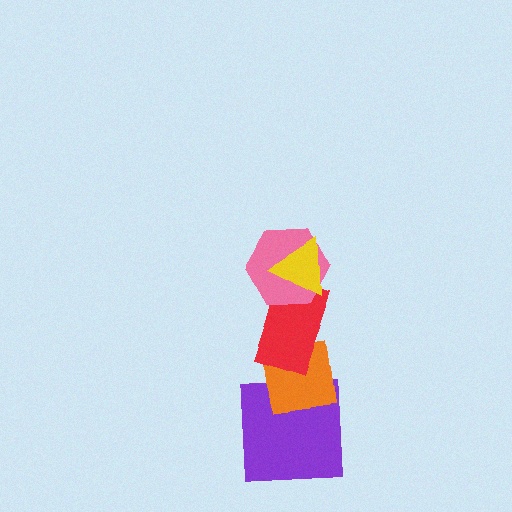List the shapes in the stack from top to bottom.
From top to bottom: the yellow triangle, the pink hexagon, the red rectangle, the orange square, the purple square.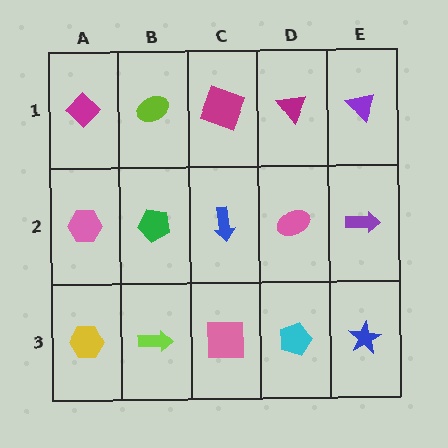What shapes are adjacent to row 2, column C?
A magenta square (row 1, column C), a pink square (row 3, column C), a green pentagon (row 2, column B), a pink ellipse (row 2, column D).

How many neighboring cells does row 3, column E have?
2.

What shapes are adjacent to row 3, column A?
A pink hexagon (row 2, column A), a lime arrow (row 3, column B).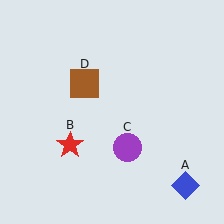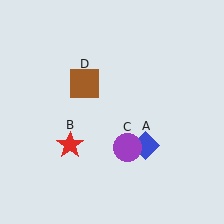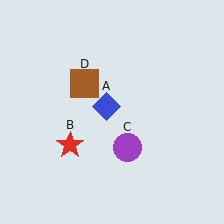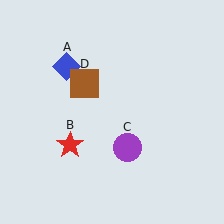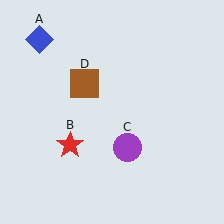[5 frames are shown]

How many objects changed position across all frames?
1 object changed position: blue diamond (object A).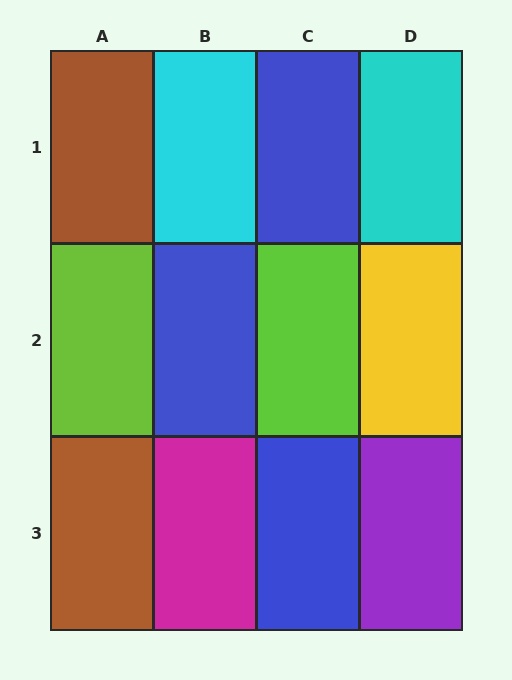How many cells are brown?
2 cells are brown.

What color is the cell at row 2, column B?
Blue.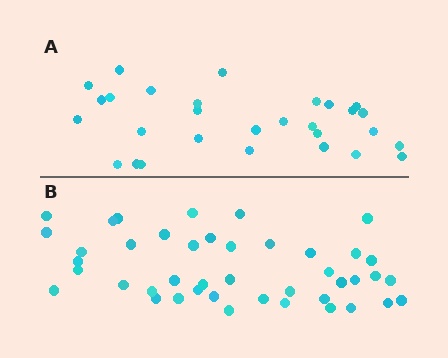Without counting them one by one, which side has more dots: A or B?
Region B (the bottom region) has more dots.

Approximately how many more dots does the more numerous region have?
Region B has approximately 15 more dots than region A.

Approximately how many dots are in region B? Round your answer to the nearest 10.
About 40 dots. (The exact count is 43, which rounds to 40.)